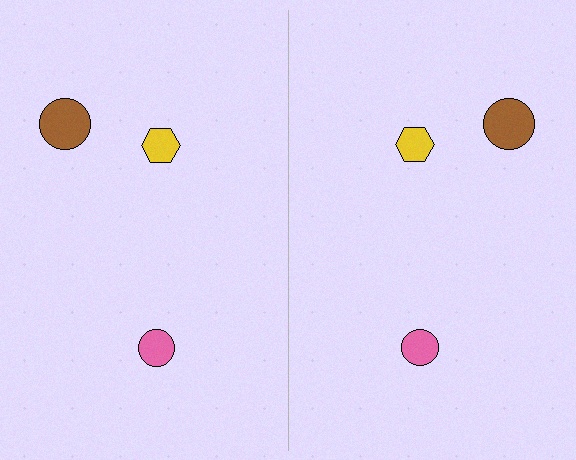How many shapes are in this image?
There are 6 shapes in this image.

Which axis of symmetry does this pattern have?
The pattern has a vertical axis of symmetry running through the center of the image.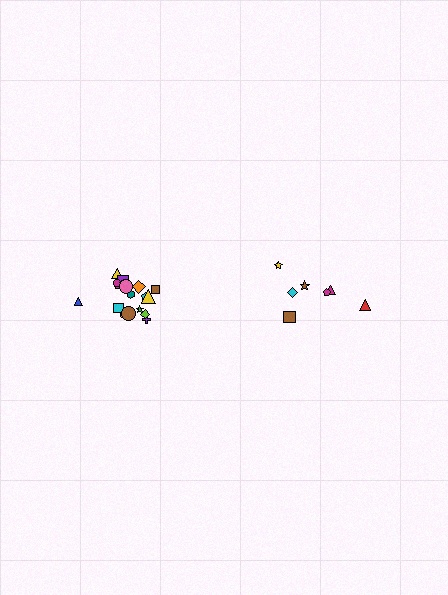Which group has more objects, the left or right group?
The left group.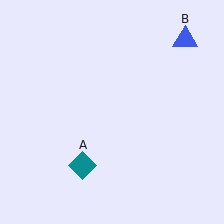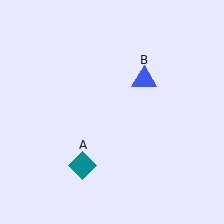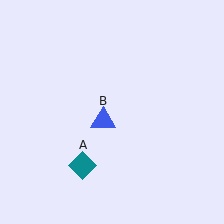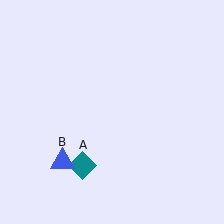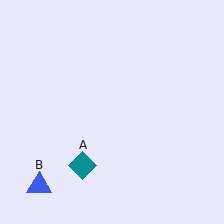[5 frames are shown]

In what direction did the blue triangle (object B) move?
The blue triangle (object B) moved down and to the left.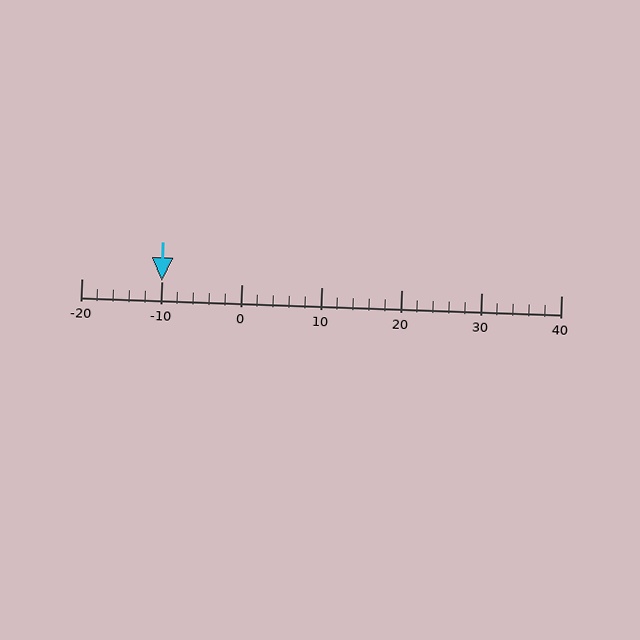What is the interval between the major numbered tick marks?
The major tick marks are spaced 10 units apart.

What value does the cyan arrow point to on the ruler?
The cyan arrow points to approximately -10.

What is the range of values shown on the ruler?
The ruler shows values from -20 to 40.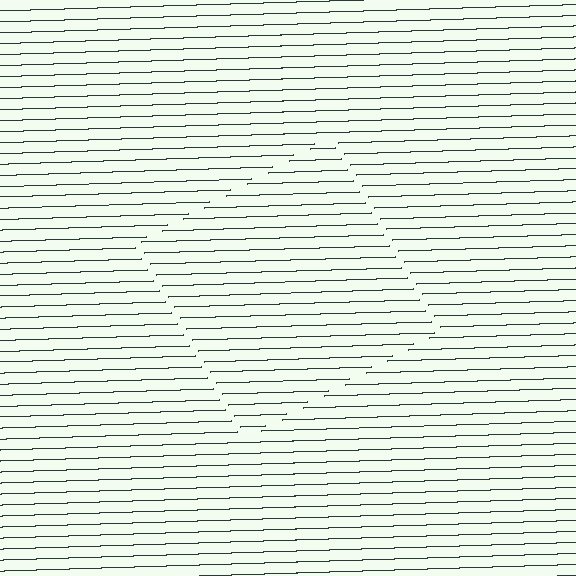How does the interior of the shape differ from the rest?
The interior of the shape contains the same grating, shifted by half a period — the contour is defined by the phase discontinuity where line-ends from the inner and outer gratings abut.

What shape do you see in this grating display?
An illusory square. The interior of the shape contains the same grating, shifted by half a period — the contour is defined by the phase discontinuity where line-ends from the inner and outer gratings abut.